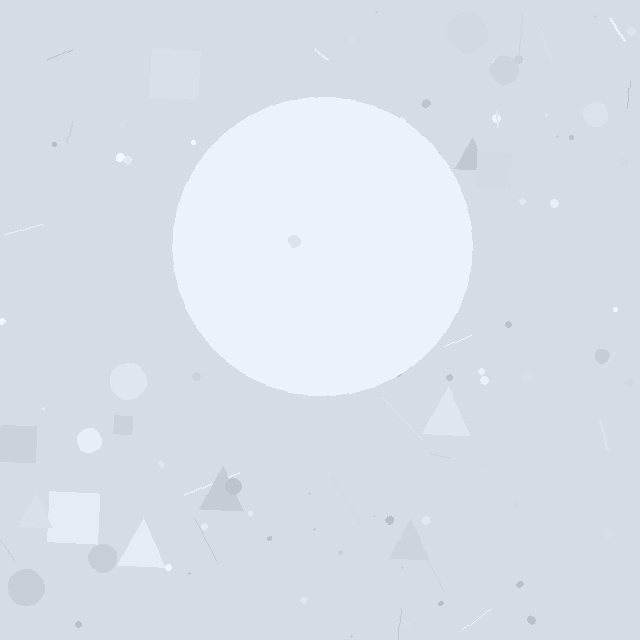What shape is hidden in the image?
A circle is hidden in the image.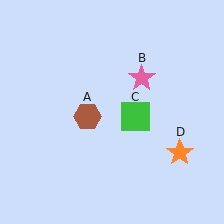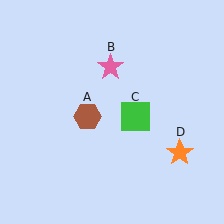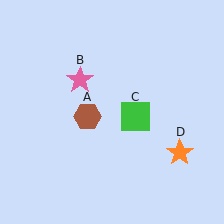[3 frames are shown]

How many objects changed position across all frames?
1 object changed position: pink star (object B).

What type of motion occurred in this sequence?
The pink star (object B) rotated counterclockwise around the center of the scene.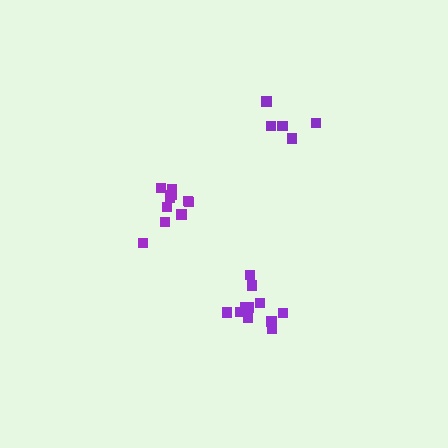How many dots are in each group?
Group 1: 10 dots, Group 2: 5 dots, Group 3: 11 dots (26 total).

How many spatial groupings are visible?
There are 3 spatial groupings.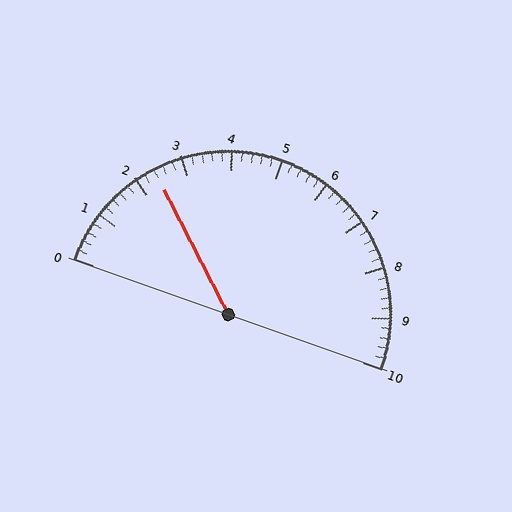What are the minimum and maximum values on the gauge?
The gauge ranges from 0 to 10.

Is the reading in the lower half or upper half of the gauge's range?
The reading is in the lower half of the range (0 to 10).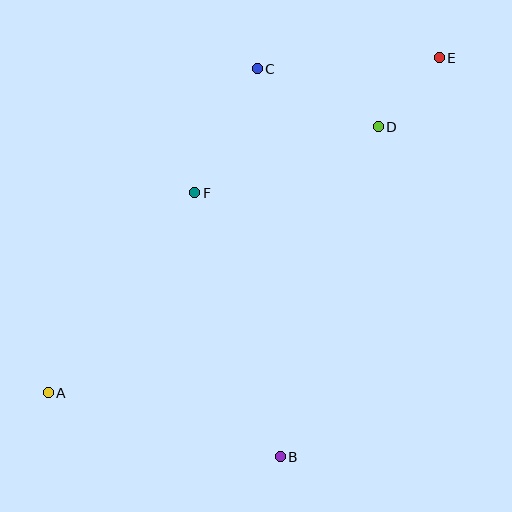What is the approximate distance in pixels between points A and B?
The distance between A and B is approximately 241 pixels.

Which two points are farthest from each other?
Points A and E are farthest from each other.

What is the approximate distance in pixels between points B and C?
The distance between B and C is approximately 389 pixels.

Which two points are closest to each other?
Points D and E are closest to each other.